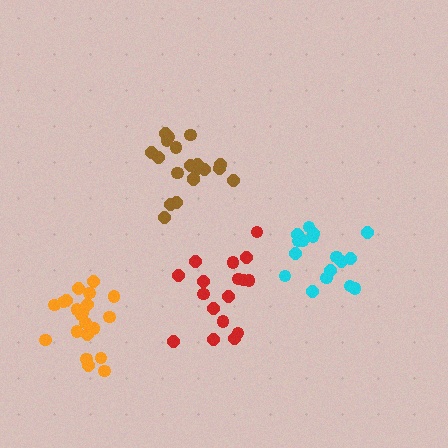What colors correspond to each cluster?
The clusters are colored: brown, red, cyan, orange.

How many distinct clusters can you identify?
There are 4 distinct clusters.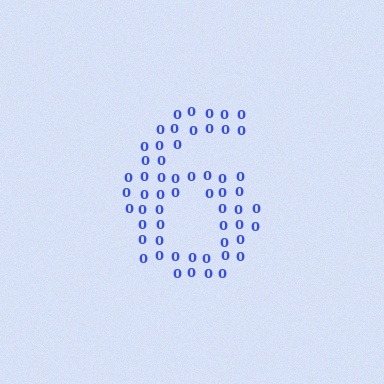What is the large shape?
The large shape is the digit 6.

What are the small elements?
The small elements are digit 0's.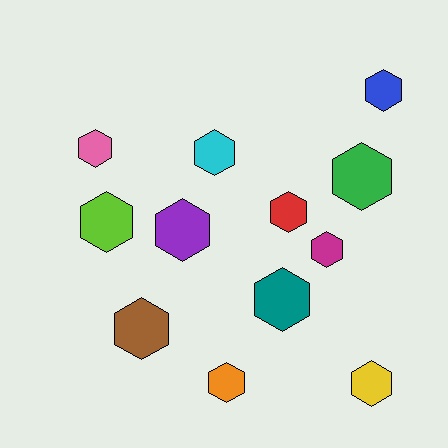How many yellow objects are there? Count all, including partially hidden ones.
There is 1 yellow object.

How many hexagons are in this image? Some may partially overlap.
There are 12 hexagons.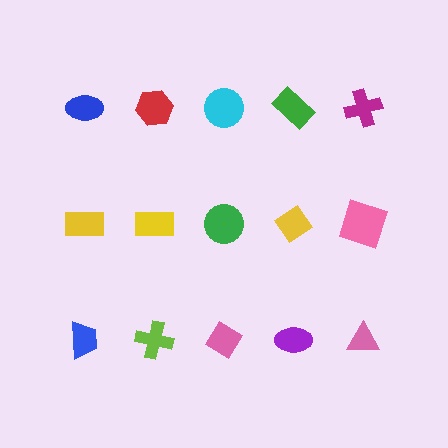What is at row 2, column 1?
A yellow rectangle.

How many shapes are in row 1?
5 shapes.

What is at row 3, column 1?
A blue trapezoid.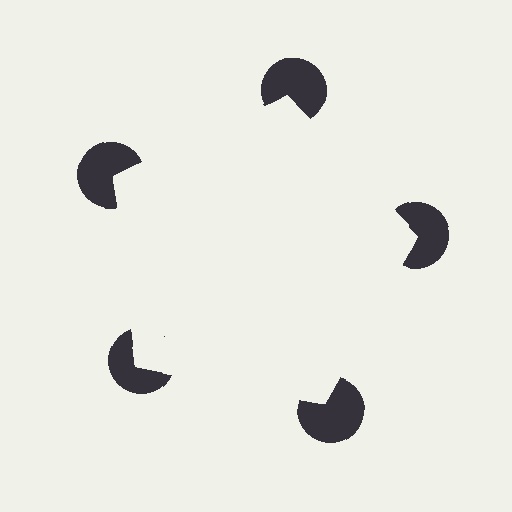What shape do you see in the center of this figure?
An illusory pentagon — its edges are inferred from the aligned wedge cuts in the pac-man discs, not physically drawn.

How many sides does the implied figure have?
5 sides.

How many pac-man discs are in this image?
There are 5 — one at each vertex of the illusory pentagon.